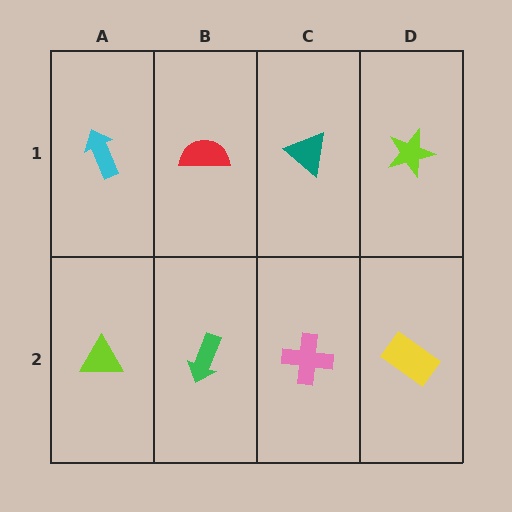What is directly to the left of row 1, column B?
A cyan arrow.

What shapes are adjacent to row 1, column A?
A lime triangle (row 2, column A), a red semicircle (row 1, column B).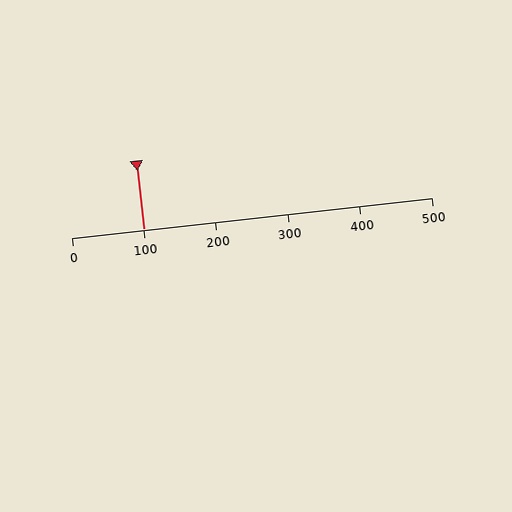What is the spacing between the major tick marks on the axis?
The major ticks are spaced 100 apart.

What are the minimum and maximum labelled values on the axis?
The axis runs from 0 to 500.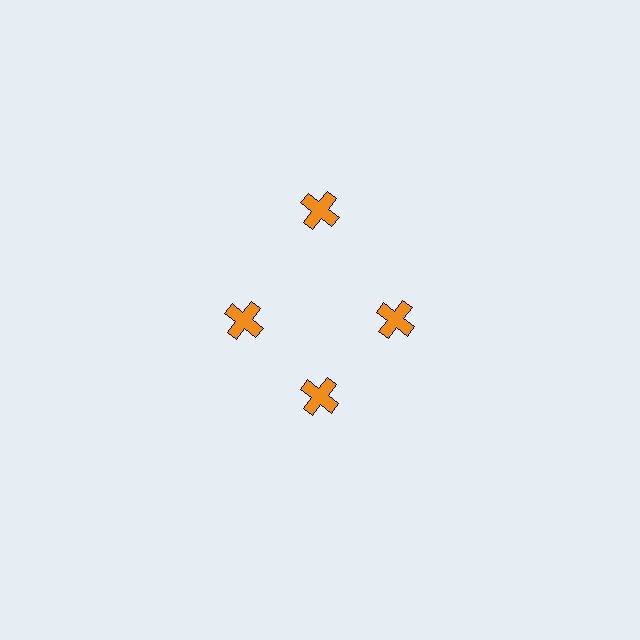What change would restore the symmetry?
The symmetry would be restored by moving it inward, back onto the ring so that all 4 crosses sit at equal angles and equal distance from the center.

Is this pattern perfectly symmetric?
No. The 4 orange crosses are arranged in a ring, but one element near the 12 o'clock position is pushed outward from the center, breaking the 4-fold rotational symmetry.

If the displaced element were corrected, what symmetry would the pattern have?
It would have 4-fold rotational symmetry — the pattern would map onto itself every 90 degrees.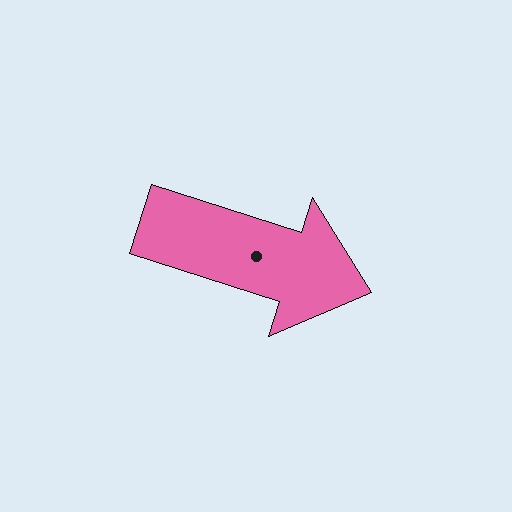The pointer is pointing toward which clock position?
Roughly 4 o'clock.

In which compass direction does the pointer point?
East.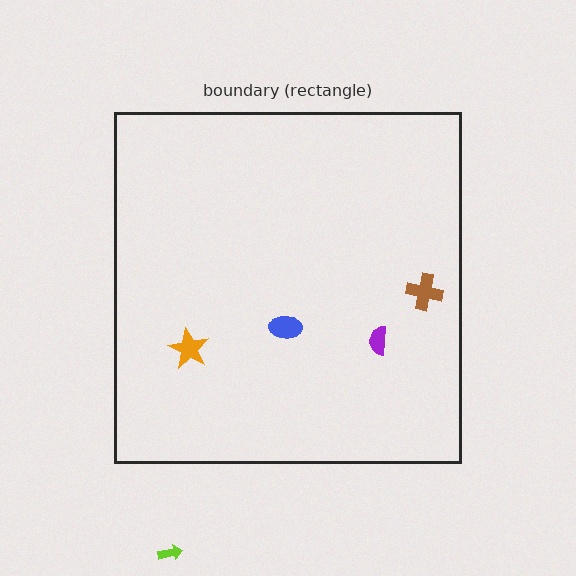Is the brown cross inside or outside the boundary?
Inside.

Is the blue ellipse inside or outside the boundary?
Inside.